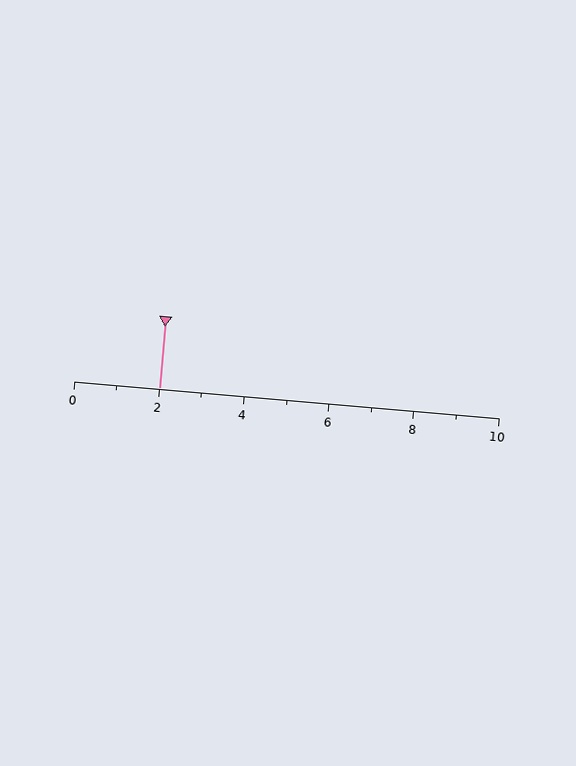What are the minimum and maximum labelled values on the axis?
The axis runs from 0 to 10.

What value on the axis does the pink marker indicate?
The marker indicates approximately 2.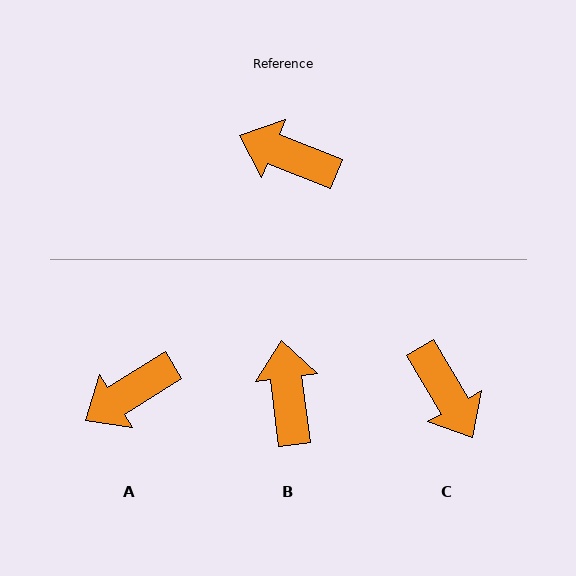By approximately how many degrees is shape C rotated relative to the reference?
Approximately 142 degrees counter-clockwise.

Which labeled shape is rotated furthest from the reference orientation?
C, about 142 degrees away.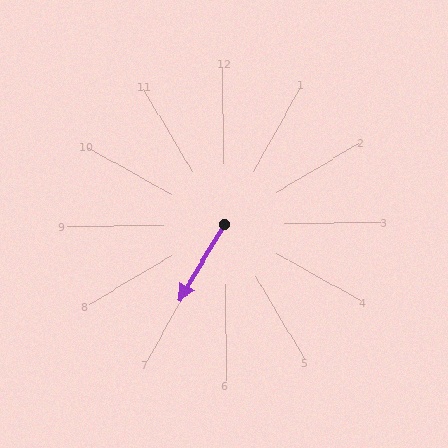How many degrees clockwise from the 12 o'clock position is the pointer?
Approximately 211 degrees.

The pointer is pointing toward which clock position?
Roughly 7 o'clock.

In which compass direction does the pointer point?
Southwest.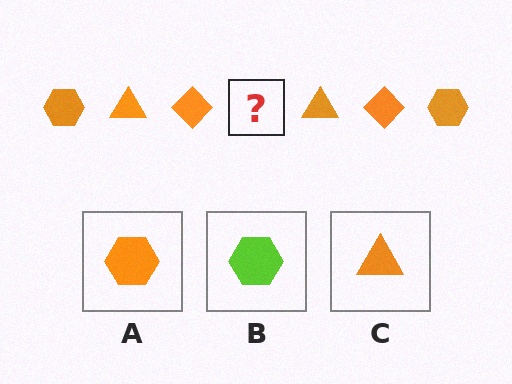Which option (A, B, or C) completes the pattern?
A.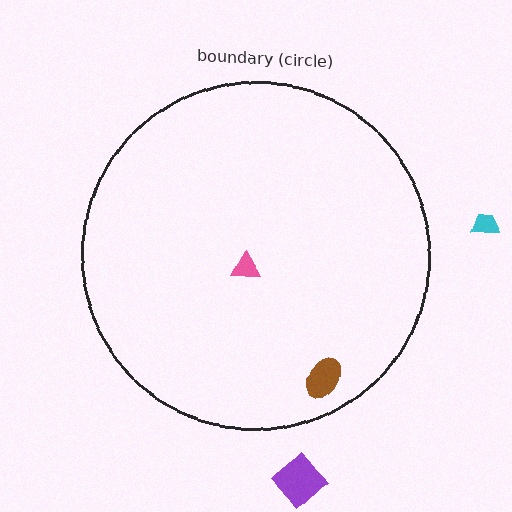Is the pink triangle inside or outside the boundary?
Inside.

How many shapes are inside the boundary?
2 inside, 2 outside.